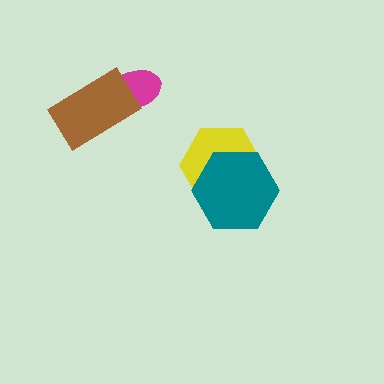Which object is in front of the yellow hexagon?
The teal hexagon is in front of the yellow hexagon.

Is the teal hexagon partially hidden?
No, no other shape covers it.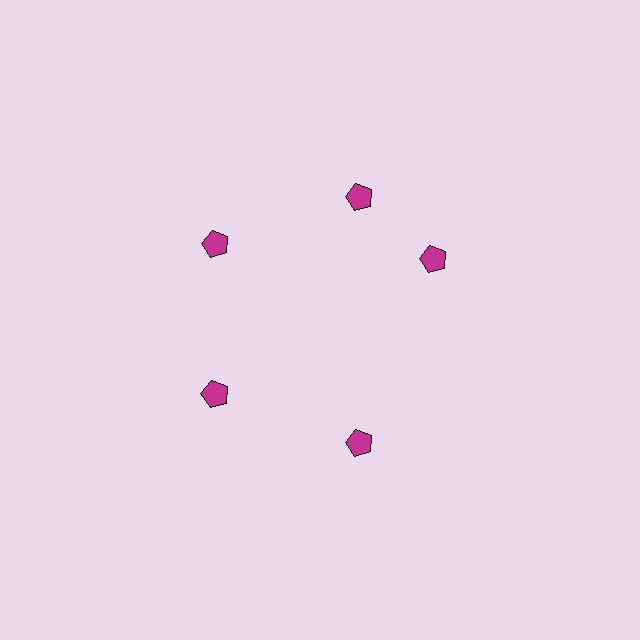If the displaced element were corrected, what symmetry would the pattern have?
It would have 5-fold rotational symmetry — the pattern would map onto itself every 72 degrees.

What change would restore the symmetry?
The symmetry would be restored by rotating it back into even spacing with its neighbors so that all 5 pentagons sit at equal angles and equal distance from the center.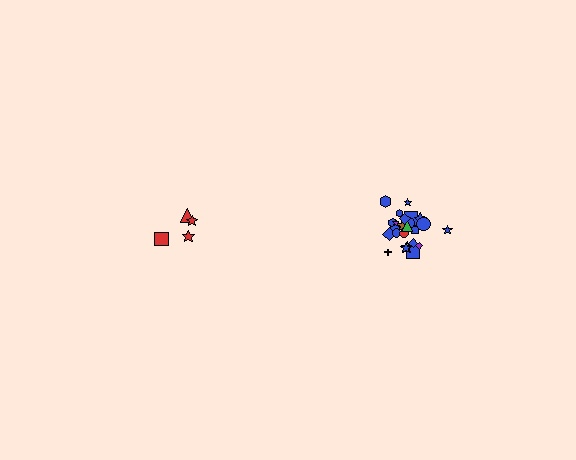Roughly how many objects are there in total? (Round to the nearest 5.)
Roughly 30 objects in total.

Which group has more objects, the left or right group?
The right group.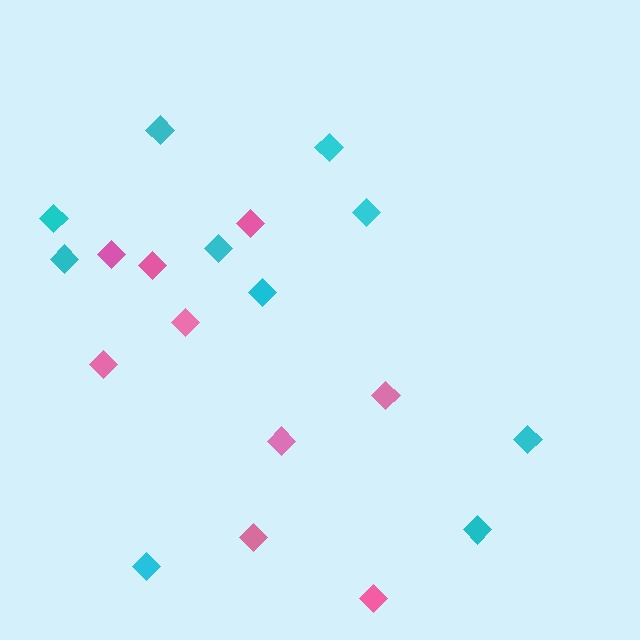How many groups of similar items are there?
There are 2 groups: one group of cyan diamonds (10) and one group of pink diamonds (9).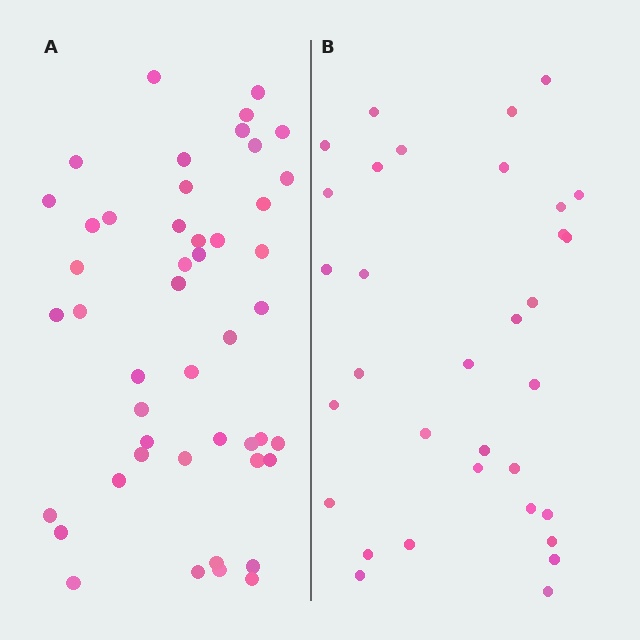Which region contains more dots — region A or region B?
Region A (the left region) has more dots.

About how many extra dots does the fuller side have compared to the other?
Region A has approximately 15 more dots than region B.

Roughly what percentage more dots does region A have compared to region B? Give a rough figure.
About 40% more.